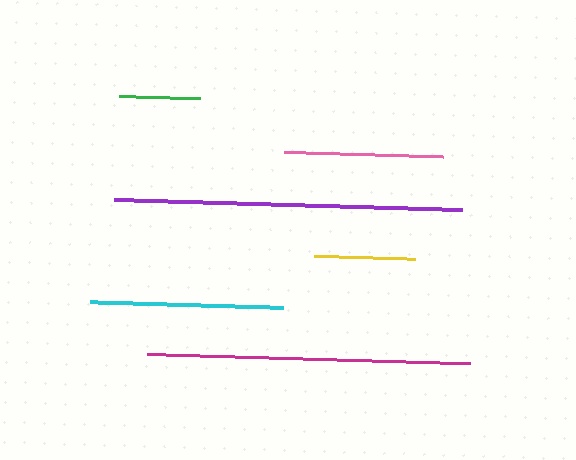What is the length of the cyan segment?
The cyan segment is approximately 193 pixels long.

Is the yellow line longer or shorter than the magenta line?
The magenta line is longer than the yellow line.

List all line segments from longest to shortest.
From longest to shortest: purple, magenta, cyan, pink, yellow, green.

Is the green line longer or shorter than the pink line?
The pink line is longer than the green line.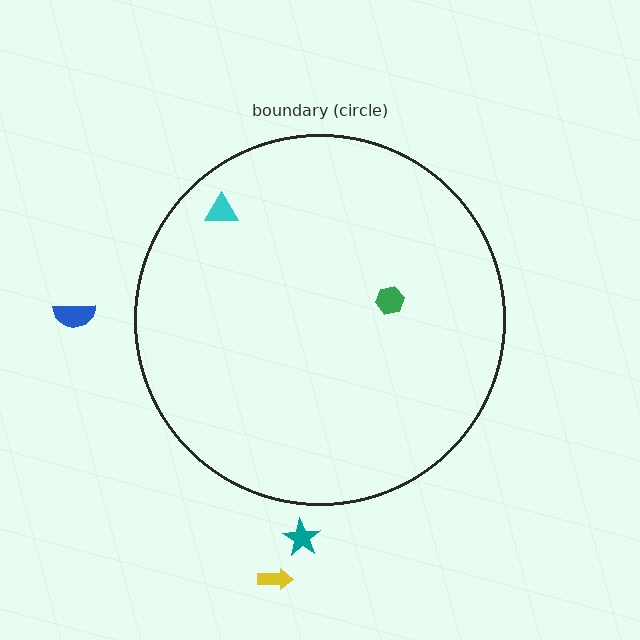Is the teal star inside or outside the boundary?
Outside.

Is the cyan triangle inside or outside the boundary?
Inside.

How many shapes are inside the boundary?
2 inside, 3 outside.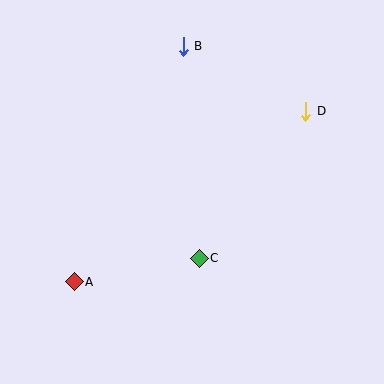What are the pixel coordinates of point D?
Point D is at (306, 111).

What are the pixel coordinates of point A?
Point A is at (74, 282).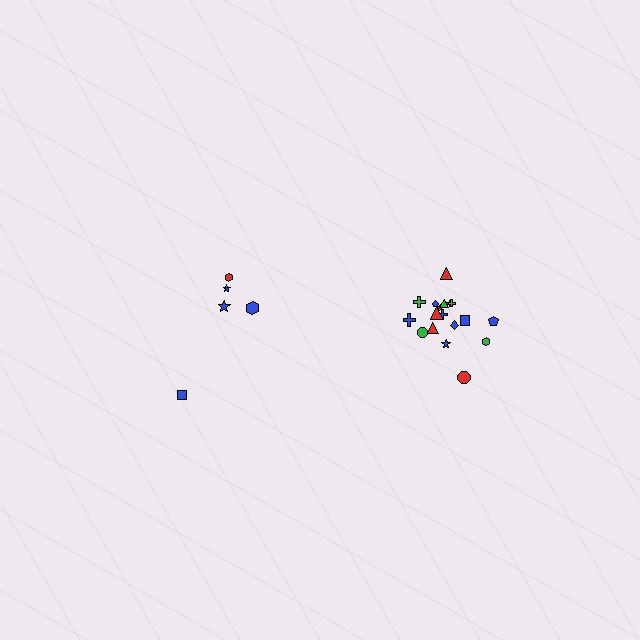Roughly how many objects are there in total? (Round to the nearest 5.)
Roughly 25 objects in total.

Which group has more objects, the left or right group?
The right group.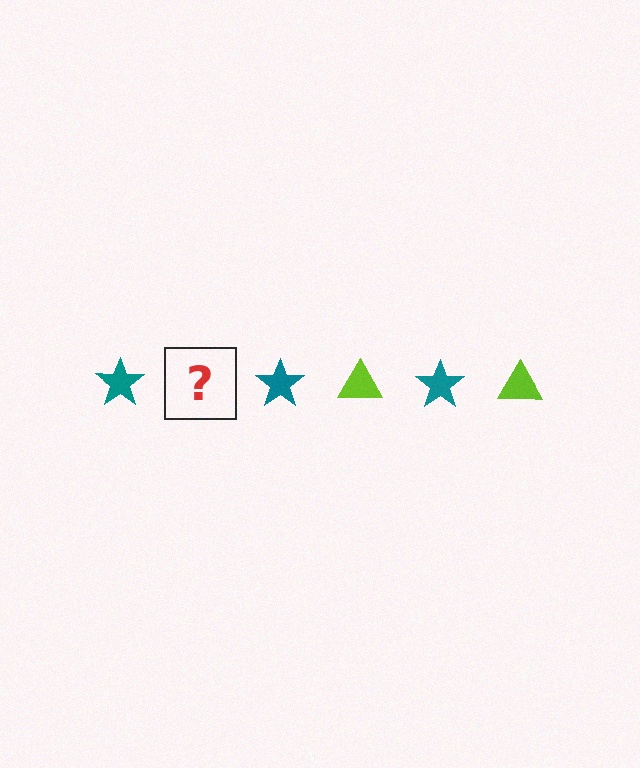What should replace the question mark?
The question mark should be replaced with a lime triangle.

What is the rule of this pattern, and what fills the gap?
The rule is that the pattern alternates between teal star and lime triangle. The gap should be filled with a lime triangle.